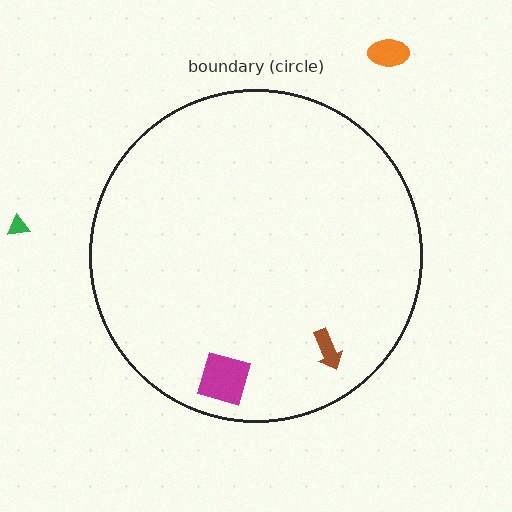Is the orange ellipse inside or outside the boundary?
Outside.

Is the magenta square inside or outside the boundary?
Inside.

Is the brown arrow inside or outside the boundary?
Inside.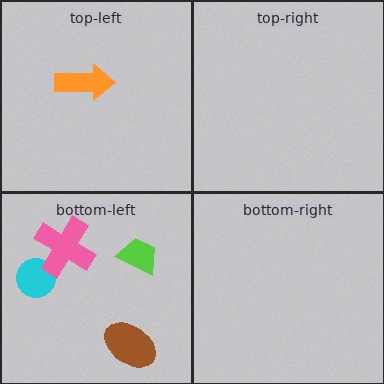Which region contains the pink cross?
The bottom-left region.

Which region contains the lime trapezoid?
The bottom-left region.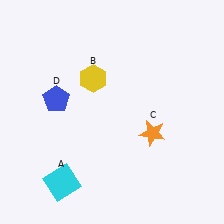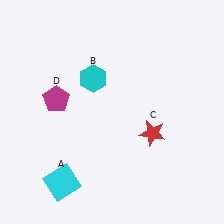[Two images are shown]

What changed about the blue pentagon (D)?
In Image 1, D is blue. In Image 2, it changed to magenta.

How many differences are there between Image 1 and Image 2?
There are 3 differences between the two images.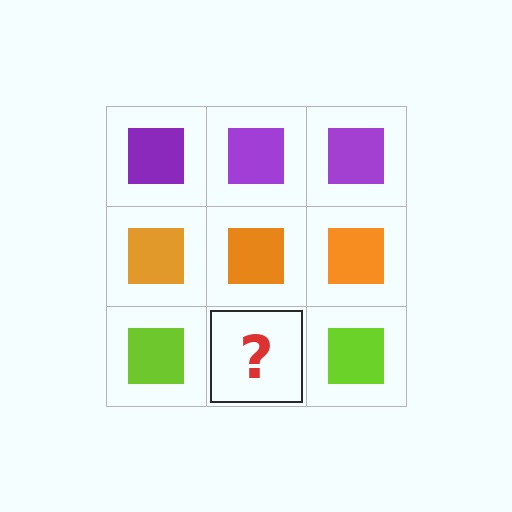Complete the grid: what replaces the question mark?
The question mark should be replaced with a lime square.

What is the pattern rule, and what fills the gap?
The rule is that each row has a consistent color. The gap should be filled with a lime square.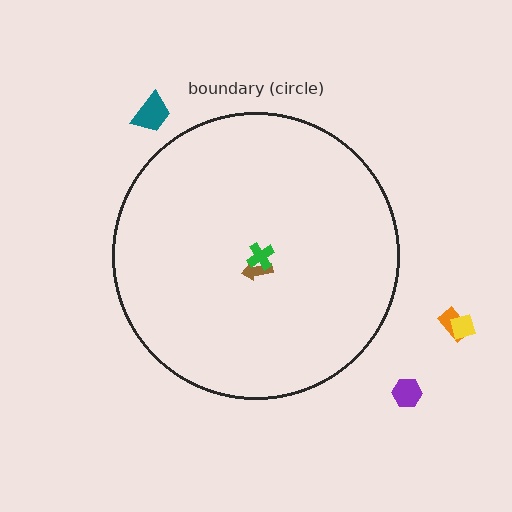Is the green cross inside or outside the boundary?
Inside.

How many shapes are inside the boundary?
2 inside, 4 outside.